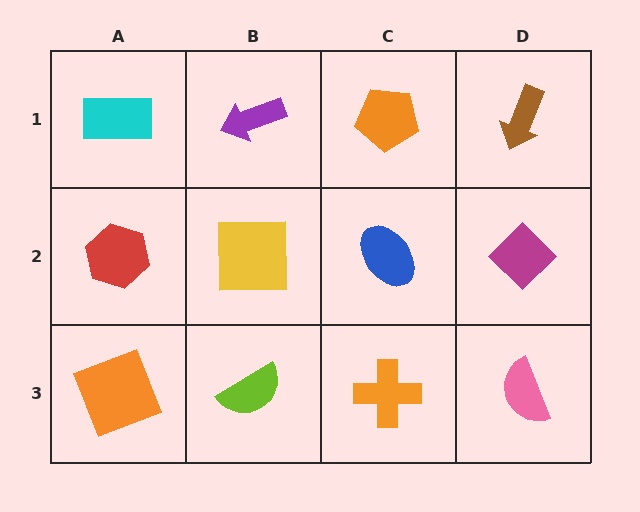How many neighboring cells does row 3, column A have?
2.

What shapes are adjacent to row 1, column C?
A blue ellipse (row 2, column C), a purple arrow (row 1, column B), a brown arrow (row 1, column D).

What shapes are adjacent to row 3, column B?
A yellow square (row 2, column B), an orange square (row 3, column A), an orange cross (row 3, column C).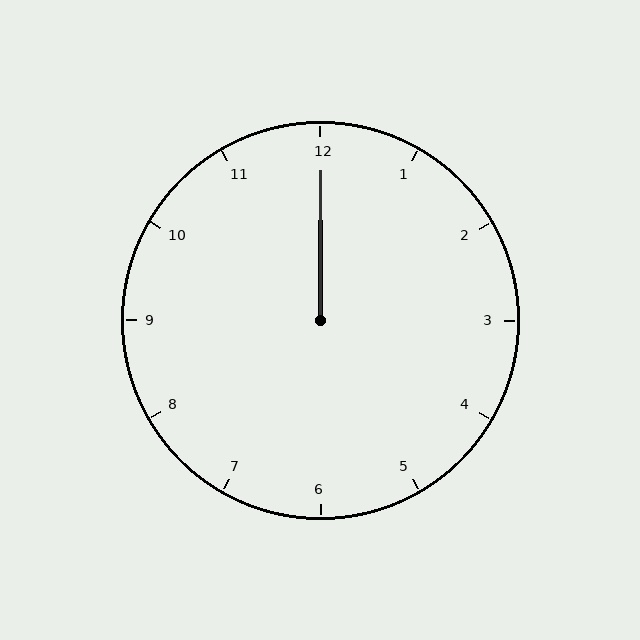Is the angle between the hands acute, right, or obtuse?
It is acute.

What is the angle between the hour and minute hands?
Approximately 0 degrees.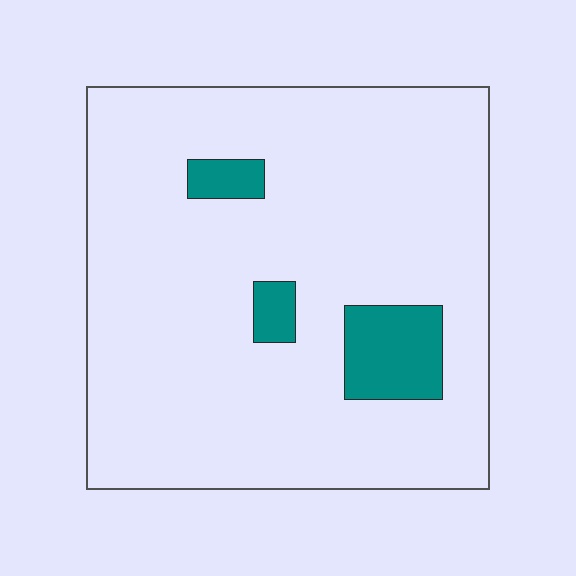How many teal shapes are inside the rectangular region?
3.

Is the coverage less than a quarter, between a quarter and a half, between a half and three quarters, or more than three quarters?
Less than a quarter.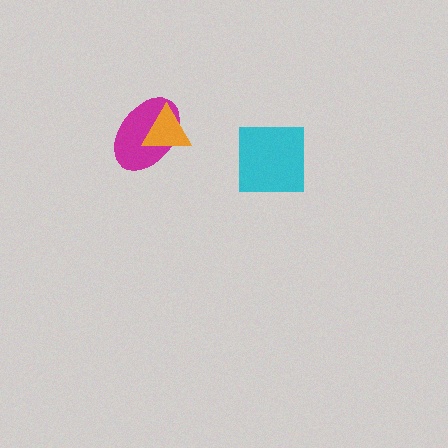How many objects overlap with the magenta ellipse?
1 object overlaps with the magenta ellipse.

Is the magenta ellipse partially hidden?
Yes, it is partially covered by another shape.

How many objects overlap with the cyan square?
0 objects overlap with the cyan square.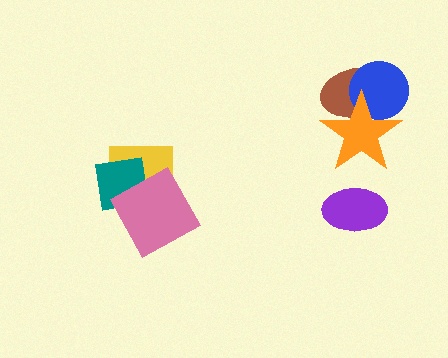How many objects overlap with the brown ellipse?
2 objects overlap with the brown ellipse.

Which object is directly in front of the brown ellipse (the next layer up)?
The blue circle is directly in front of the brown ellipse.